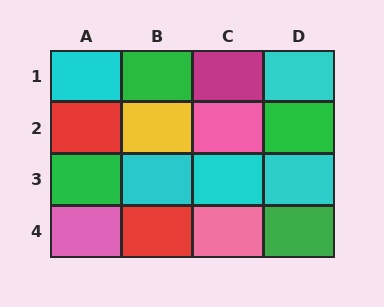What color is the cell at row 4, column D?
Green.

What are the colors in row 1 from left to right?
Cyan, green, magenta, cyan.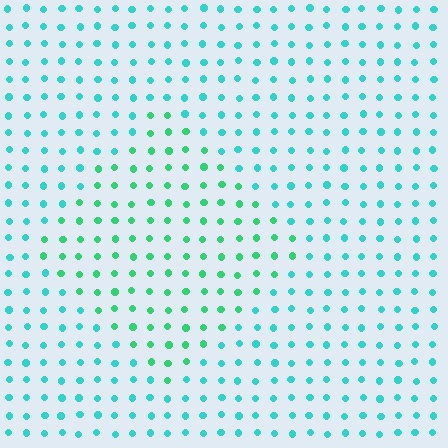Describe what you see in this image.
The image is filled with small cyan elements in a uniform arrangement. A diamond-shaped region is visible where the elements are tinted to a slightly different hue, forming a subtle color boundary.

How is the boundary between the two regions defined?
The boundary is defined purely by a slight shift in hue (about 32 degrees). Spacing, size, and orientation are identical on both sides.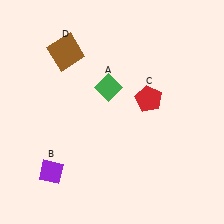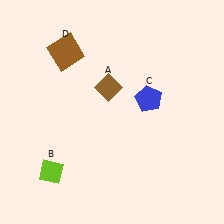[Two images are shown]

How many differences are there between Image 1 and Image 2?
There are 3 differences between the two images.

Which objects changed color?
A changed from green to brown. B changed from purple to lime. C changed from red to blue.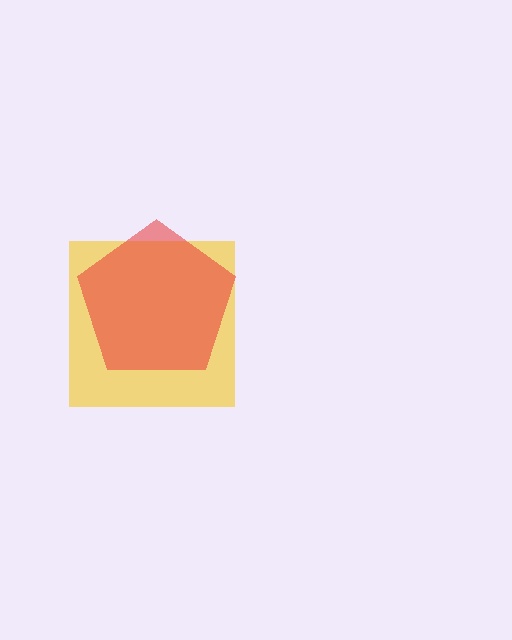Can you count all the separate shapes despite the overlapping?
Yes, there are 2 separate shapes.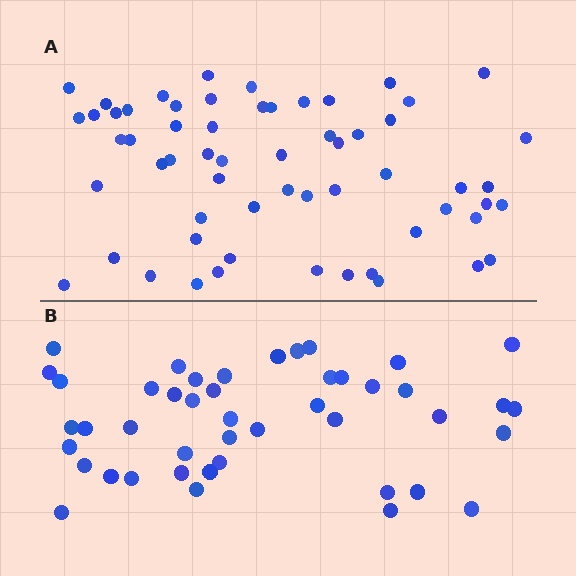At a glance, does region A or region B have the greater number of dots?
Region A (the top region) has more dots.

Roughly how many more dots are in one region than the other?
Region A has approximately 15 more dots than region B.